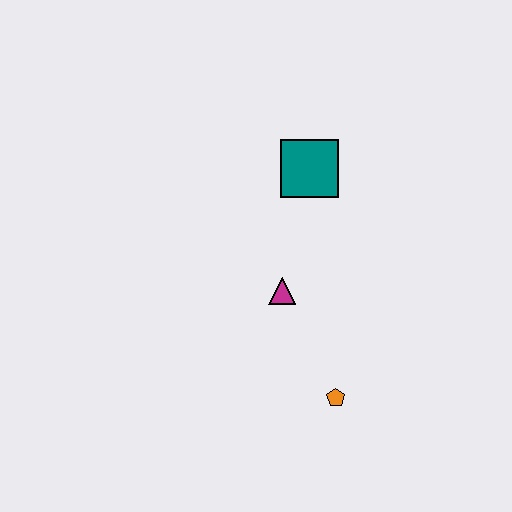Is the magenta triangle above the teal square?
No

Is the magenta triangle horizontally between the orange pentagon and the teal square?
No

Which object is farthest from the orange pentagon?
The teal square is farthest from the orange pentagon.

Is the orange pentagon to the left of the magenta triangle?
No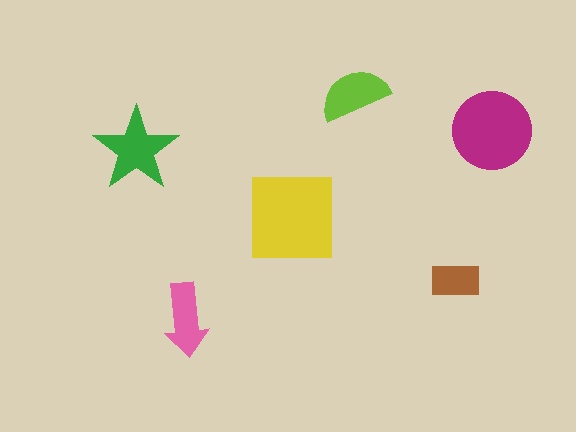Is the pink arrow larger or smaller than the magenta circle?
Smaller.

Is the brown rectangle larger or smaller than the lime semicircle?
Smaller.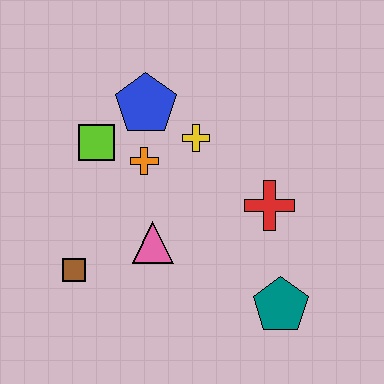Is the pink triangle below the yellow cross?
Yes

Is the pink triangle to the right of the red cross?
No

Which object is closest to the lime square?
The orange cross is closest to the lime square.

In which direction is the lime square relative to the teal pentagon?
The lime square is to the left of the teal pentagon.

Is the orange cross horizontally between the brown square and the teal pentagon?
Yes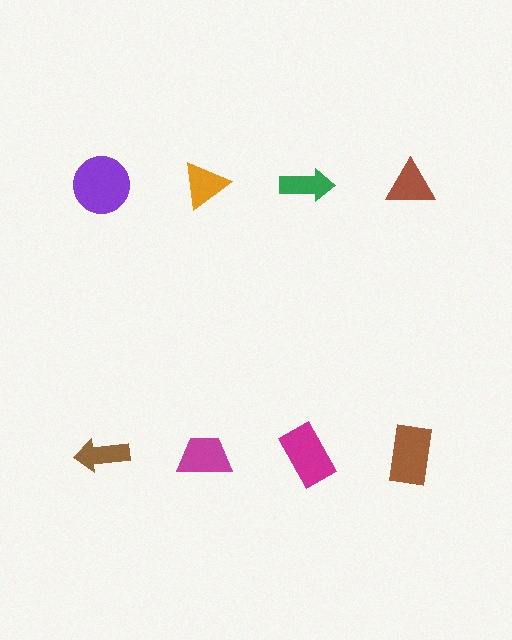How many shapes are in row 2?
4 shapes.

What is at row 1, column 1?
A purple circle.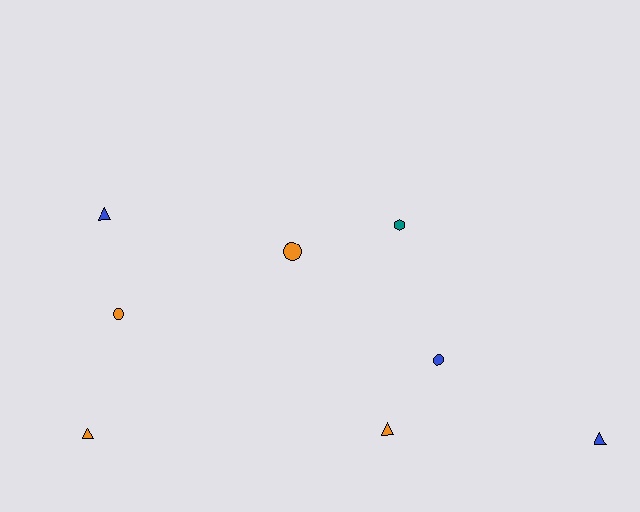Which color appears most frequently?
Orange, with 4 objects.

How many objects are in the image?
There are 8 objects.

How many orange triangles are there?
There are 2 orange triangles.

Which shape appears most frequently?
Triangle, with 4 objects.